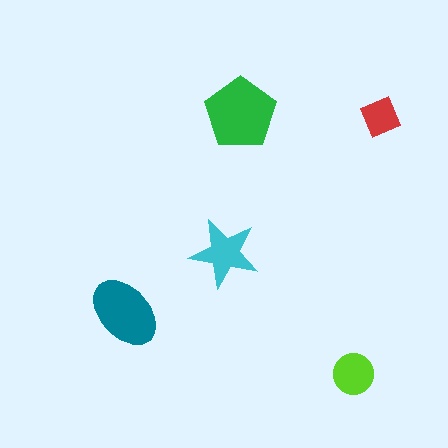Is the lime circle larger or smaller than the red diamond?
Larger.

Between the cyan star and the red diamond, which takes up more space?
The cyan star.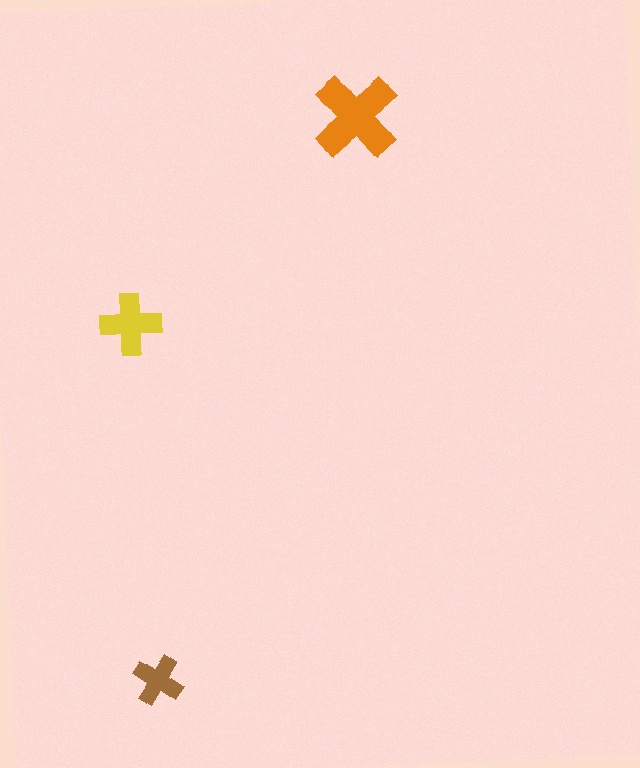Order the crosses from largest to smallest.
the orange one, the yellow one, the brown one.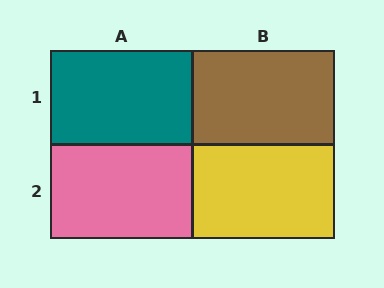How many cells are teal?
1 cell is teal.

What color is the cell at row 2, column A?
Pink.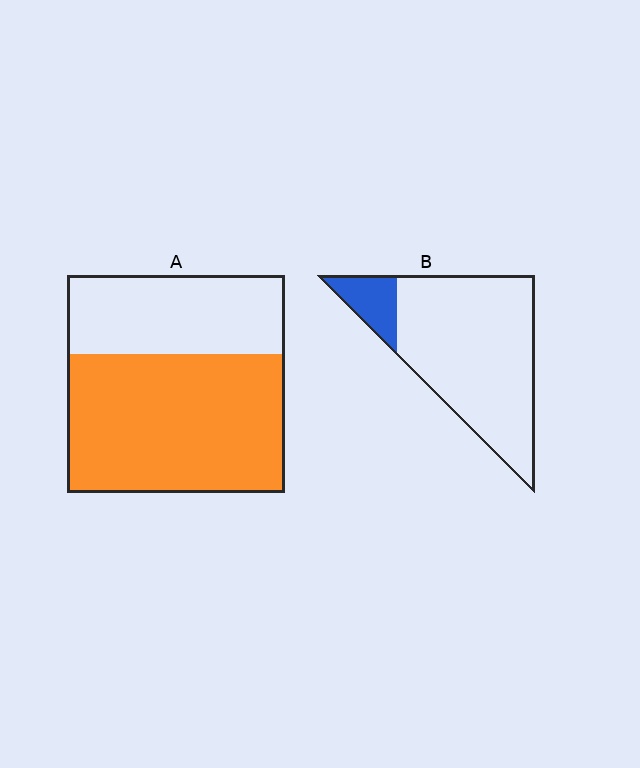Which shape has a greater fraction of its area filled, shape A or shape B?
Shape A.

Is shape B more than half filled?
No.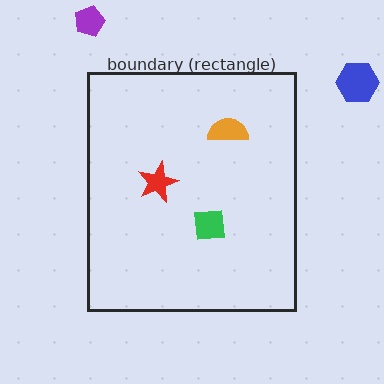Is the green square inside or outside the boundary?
Inside.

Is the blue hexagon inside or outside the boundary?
Outside.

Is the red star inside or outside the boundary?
Inside.